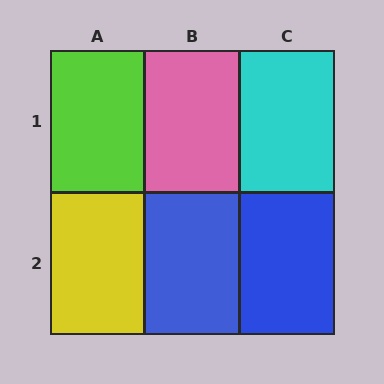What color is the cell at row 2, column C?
Blue.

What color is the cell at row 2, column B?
Blue.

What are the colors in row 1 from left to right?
Lime, pink, cyan.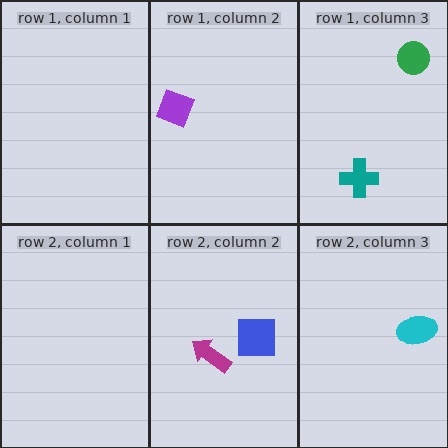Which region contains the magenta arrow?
The row 2, column 2 region.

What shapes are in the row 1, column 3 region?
The teal cross, the green circle.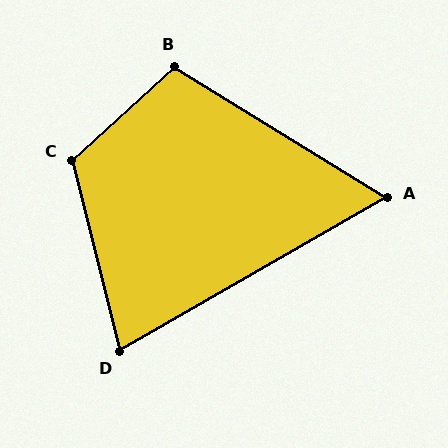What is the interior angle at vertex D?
Approximately 74 degrees (acute).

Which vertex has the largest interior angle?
C, at approximately 118 degrees.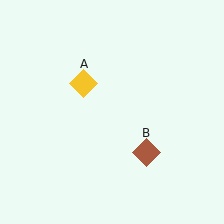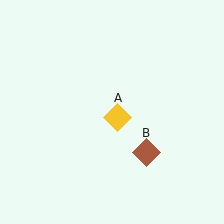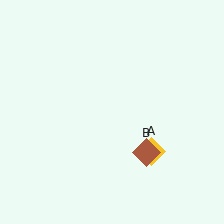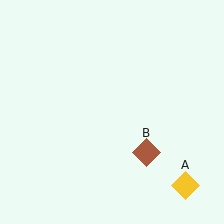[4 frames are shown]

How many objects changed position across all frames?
1 object changed position: yellow diamond (object A).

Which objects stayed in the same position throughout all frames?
Brown diamond (object B) remained stationary.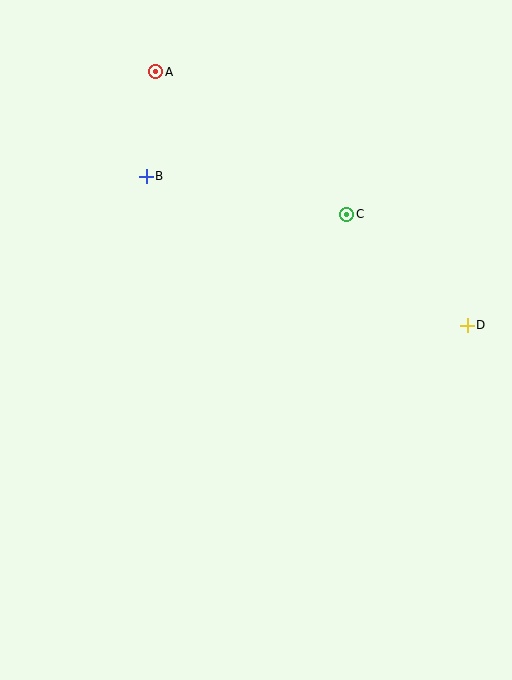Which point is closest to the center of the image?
Point C at (347, 214) is closest to the center.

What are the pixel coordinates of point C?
Point C is at (347, 214).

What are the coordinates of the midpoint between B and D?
The midpoint between B and D is at (307, 251).